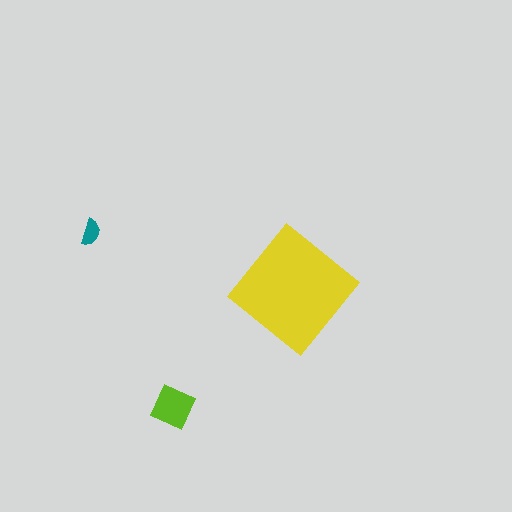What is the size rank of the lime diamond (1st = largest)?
2nd.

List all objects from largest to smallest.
The yellow diamond, the lime diamond, the teal semicircle.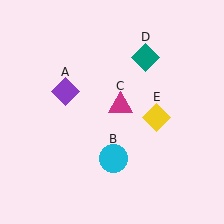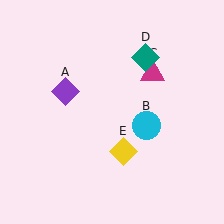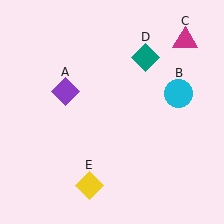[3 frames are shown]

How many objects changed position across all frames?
3 objects changed position: cyan circle (object B), magenta triangle (object C), yellow diamond (object E).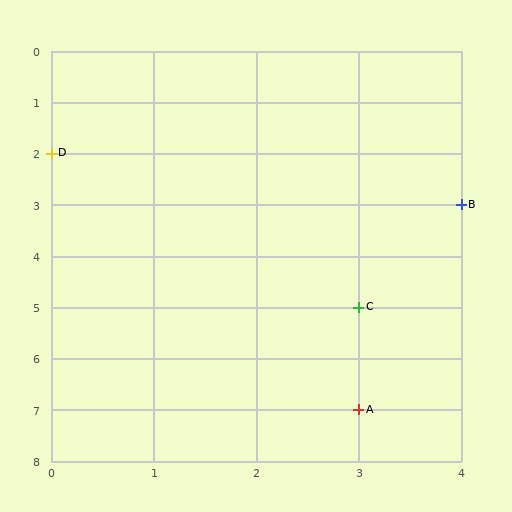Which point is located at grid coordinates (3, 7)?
Point A is at (3, 7).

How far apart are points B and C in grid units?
Points B and C are 1 column and 2 rows apart (about 2.2 grid units diagonally).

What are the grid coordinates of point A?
Point A is at grid coordinates (3, 7).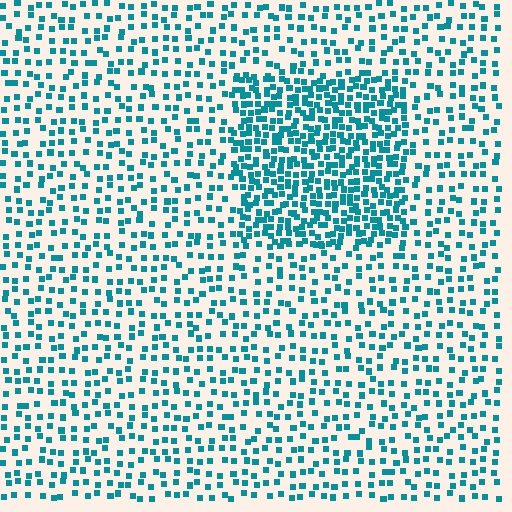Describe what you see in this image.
The image contains small teal elements arranged at two different densities. A rectangle-shaped region is visible where the elements are more densely packed than the surrounding area.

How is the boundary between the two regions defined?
The boundary is defined by a change in element density (approximately 2.2x ratio). All elements are the same color, size, and shape.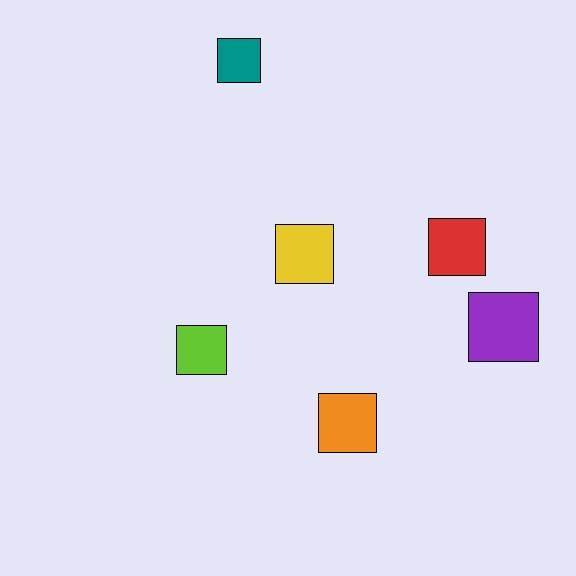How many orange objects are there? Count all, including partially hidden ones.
There is 1 orange object.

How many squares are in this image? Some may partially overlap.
There are 6 squares.